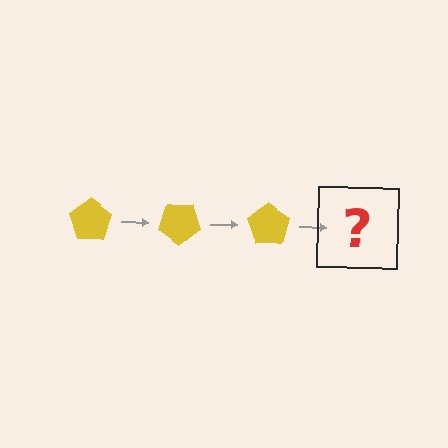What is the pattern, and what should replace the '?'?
The pattern is that the pentagon rotates 35 degrees each step. The '?' should be a yellow pentagon rotated 105 degrees.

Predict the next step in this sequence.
The next step is a yellow pentagon rotated 105 degrees.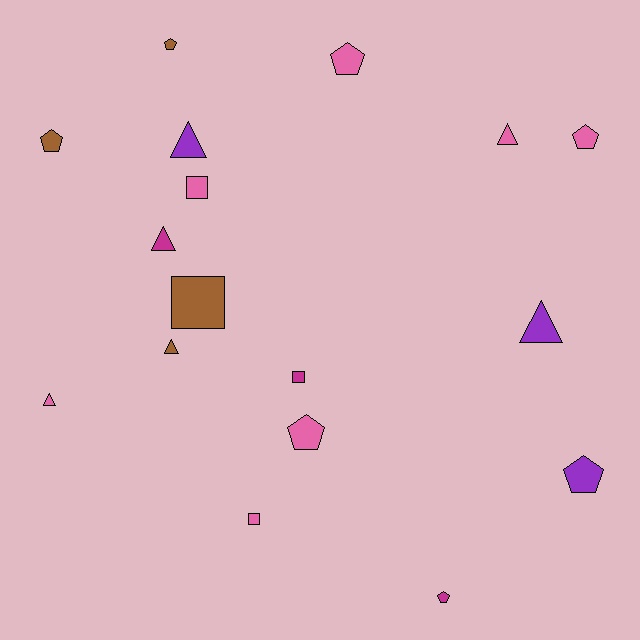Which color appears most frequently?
Pink, with 7 objects.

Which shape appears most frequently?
Pentagon, with 7 objects.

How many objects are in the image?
There are 17 objects.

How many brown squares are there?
There is 1 brown square.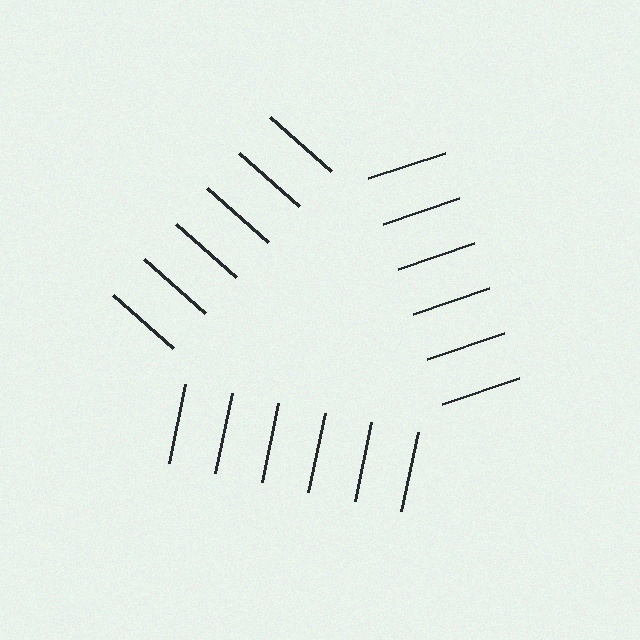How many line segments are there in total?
18 — 6 along each of the 3 edges.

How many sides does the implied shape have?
3 sides — the line-ends trace a triangle.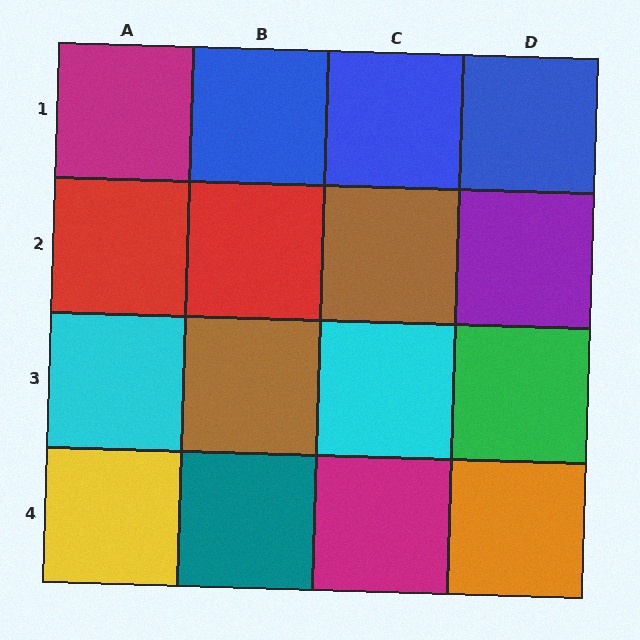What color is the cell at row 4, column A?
Yellow.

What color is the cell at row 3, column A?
Cyan.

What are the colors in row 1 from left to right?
Magenta, blue, blue, blue.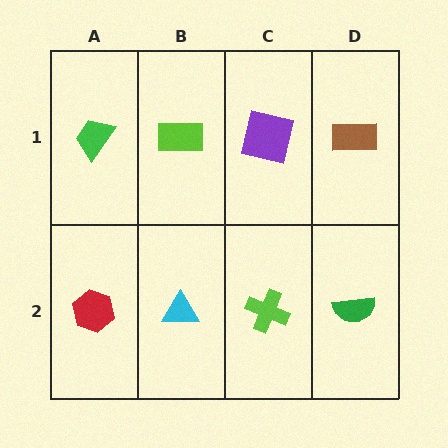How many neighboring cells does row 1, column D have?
2.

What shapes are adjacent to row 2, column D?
A brown rectangle (row 1, column D), a lime cross (row 2, column C).